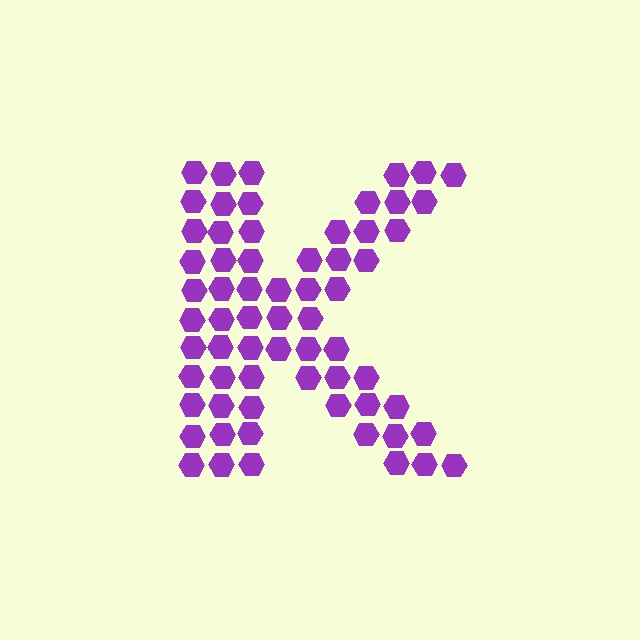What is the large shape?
The large shape is the letter K.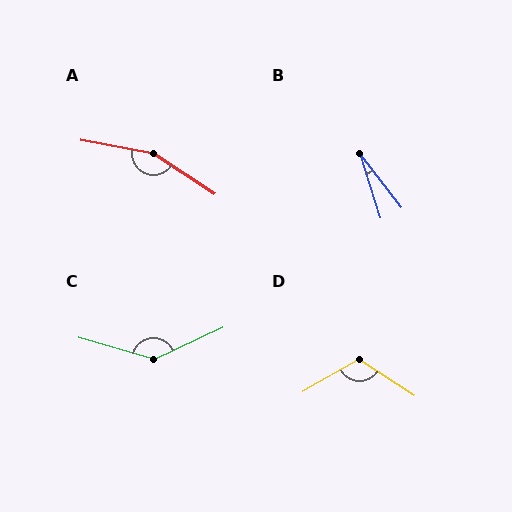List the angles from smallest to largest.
B (21°), D (117°), C (139°), A (157°).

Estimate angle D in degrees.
Approximately 117 degrees.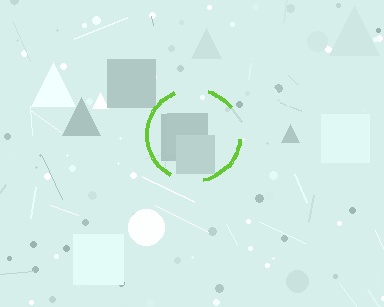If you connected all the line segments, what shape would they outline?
They would outline a circle.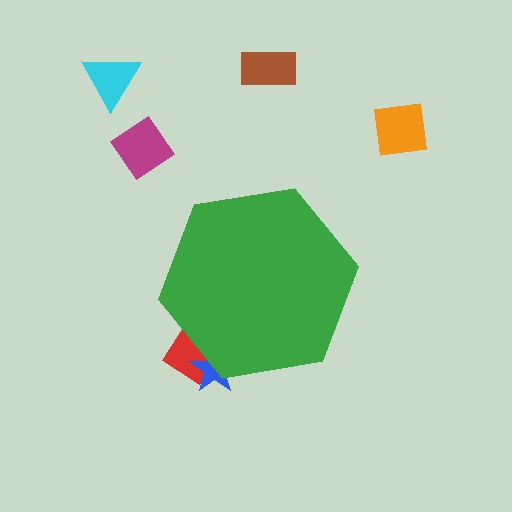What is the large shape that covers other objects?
A green hexagon.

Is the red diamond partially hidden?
Yes, the red diamond is partially hidden behind the green hexagon.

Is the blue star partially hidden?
Yes, the blue star is partially hidden behind the green hexagon.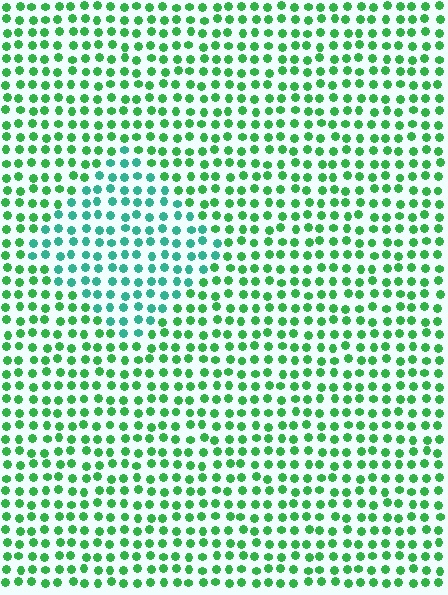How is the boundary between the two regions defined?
The boundary is defined purely by a slight shift in hue (about 35 degrees). Spacing, size, and orientation are identical on both sides.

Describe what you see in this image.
The image is filled with small green elements in a uniform arrangement. A diamond-shaped region is visible where the elements are tinted to a slightly different hue, forming a subtle color boundary.